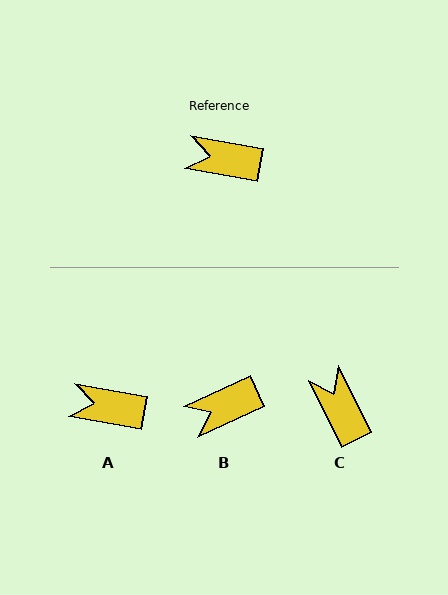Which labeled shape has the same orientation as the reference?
A.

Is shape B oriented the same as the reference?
No, it is off by about 35 degrees.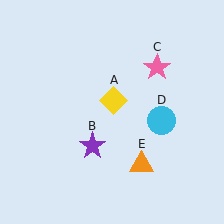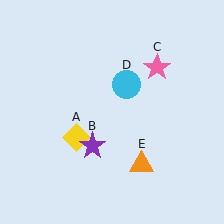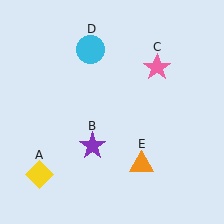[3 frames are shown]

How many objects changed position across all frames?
2 objects changed position: yellow diamond (object A), cyan circle (object D).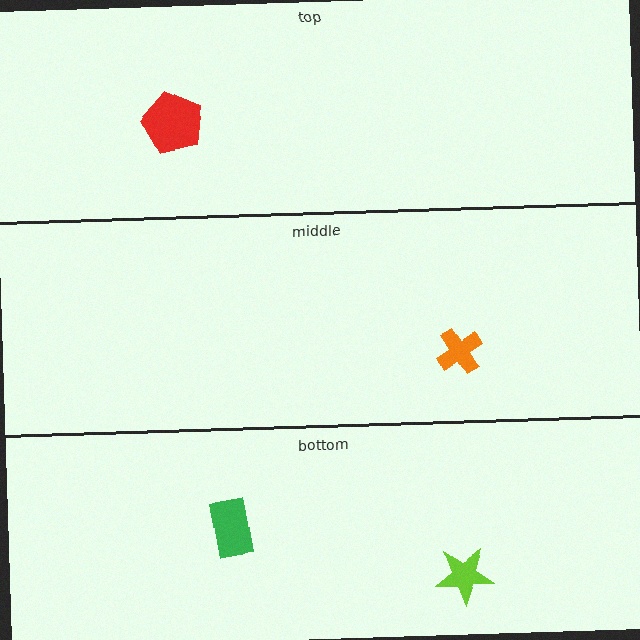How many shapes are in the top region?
1.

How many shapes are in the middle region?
1.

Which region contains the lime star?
The bottom region.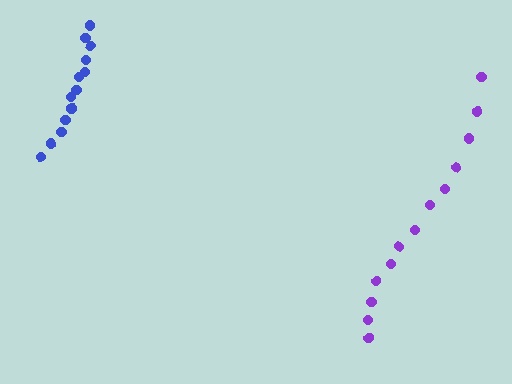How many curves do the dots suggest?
There are 2 distinct paths.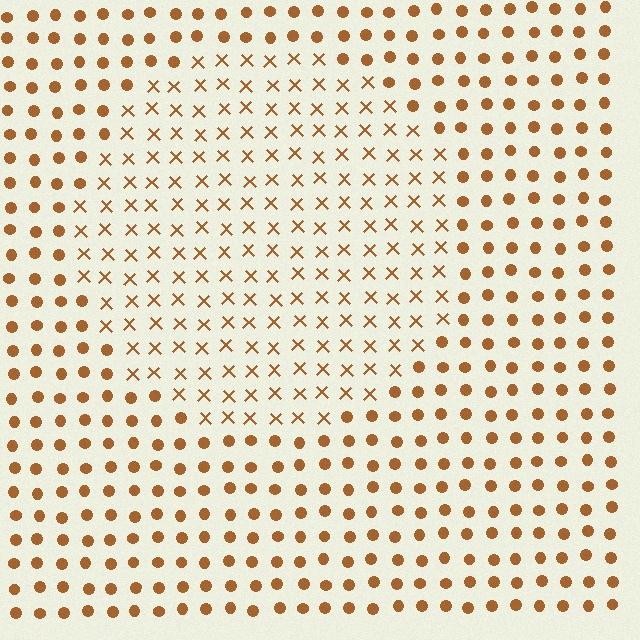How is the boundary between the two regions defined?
The boundary is defined by a change in element shape: X marks inside vs. circles outside. All elements share the same color and spacing.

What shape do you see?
I see a circle.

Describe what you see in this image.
The image is filled with small brown elements arranged in a uniform grid. A circle-shaped region contains X marks, while the surrounding area contains circles. The boundary is defined purely by the change in element shape.